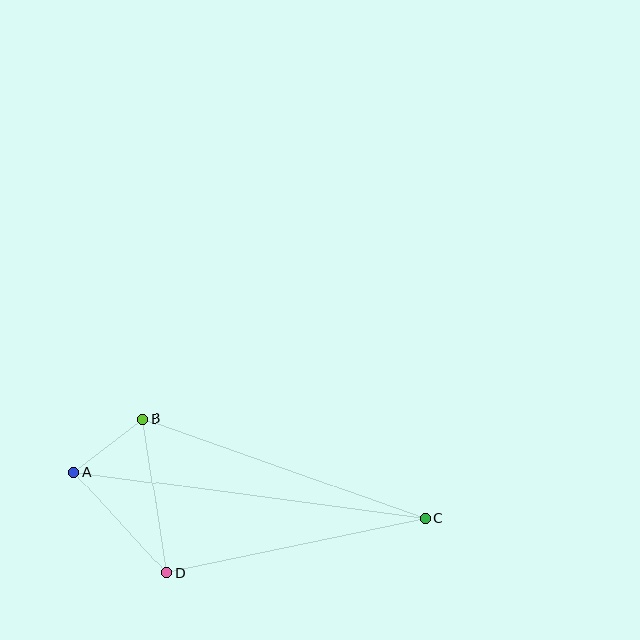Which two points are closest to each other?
Points A and B are closest to each other.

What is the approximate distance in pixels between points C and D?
The distance between C and D is approximately 265 pixels.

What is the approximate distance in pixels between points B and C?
The distance between B and C is approximately 299 pixels.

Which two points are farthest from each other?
Points A and C are farthest from each other.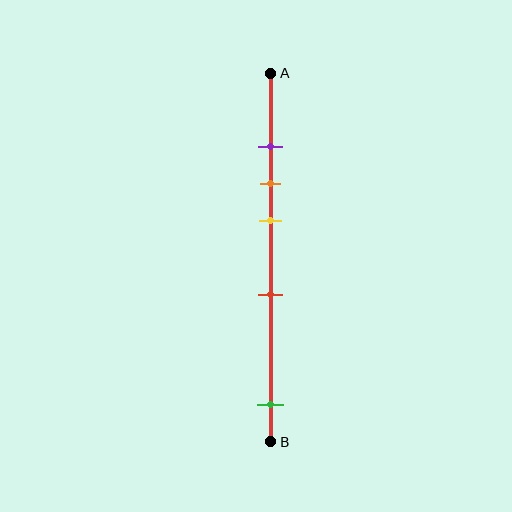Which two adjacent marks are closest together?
The purple and orange marks are the closest adjacent pair.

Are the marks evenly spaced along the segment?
No, the marks are not evenly spaced.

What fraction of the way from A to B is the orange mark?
The orange mark is approximately 30% (0.3) of the way from A to B.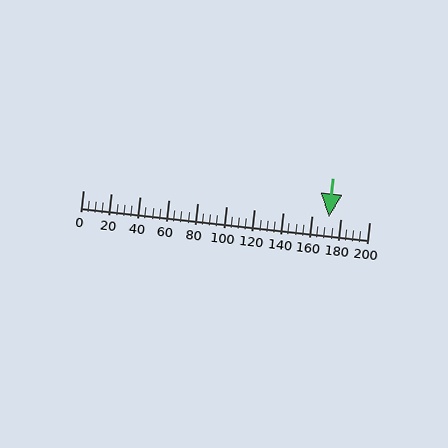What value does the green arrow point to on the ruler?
The green arrow points to approximately 172.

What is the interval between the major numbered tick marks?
The major tick marks are spaced 20 units apart.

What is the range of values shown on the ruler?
The ruler shows values from 0 to 200.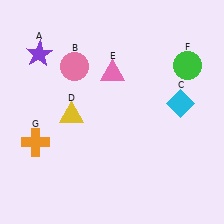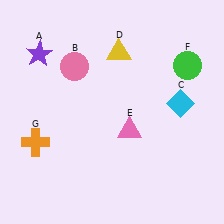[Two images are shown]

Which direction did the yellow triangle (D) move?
The yellow triangle (D) moved up.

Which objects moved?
The objects that moved are: the yellow triangle (D), the pink triangle (E).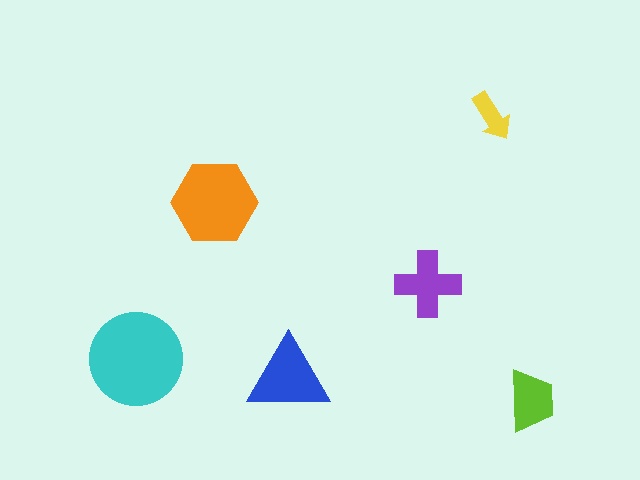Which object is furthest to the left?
The cyan circle is leftmost.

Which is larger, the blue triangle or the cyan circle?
The cyan circle.